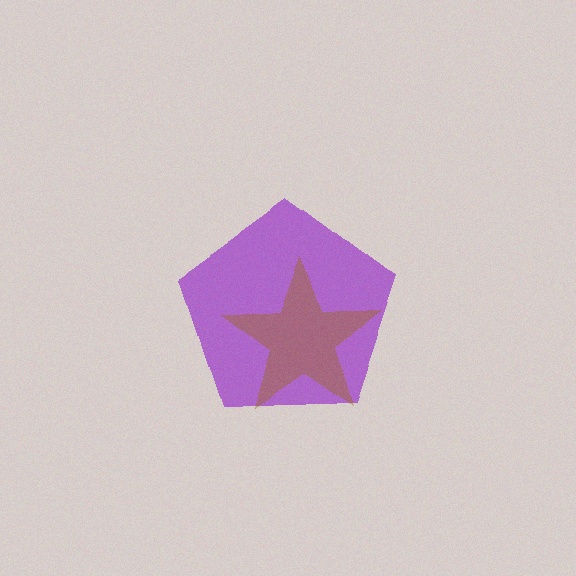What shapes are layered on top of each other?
The layered shapes are: a purple pentagon, a brown star.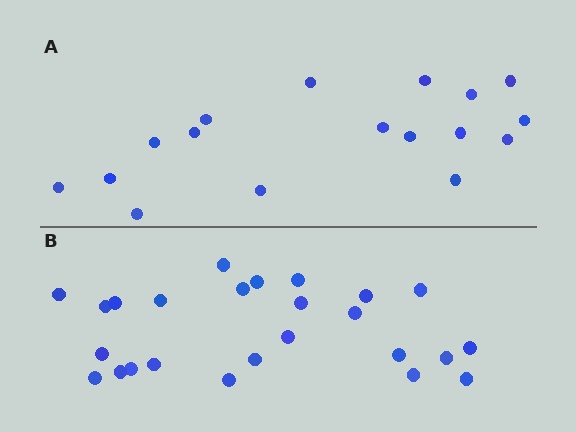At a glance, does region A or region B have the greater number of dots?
Region B (the bottom region) has more dots.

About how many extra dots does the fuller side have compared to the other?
Region B has roughly 8 or so more dots than region A.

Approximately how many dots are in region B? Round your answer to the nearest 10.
About 20 dots. (The exact count is 25, which rounds to 20.)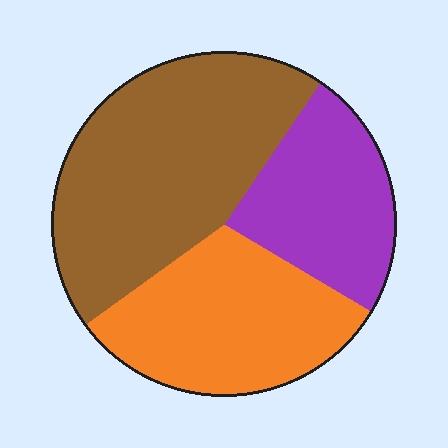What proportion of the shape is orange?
Orange covers about 30% of the shape.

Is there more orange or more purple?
Orange.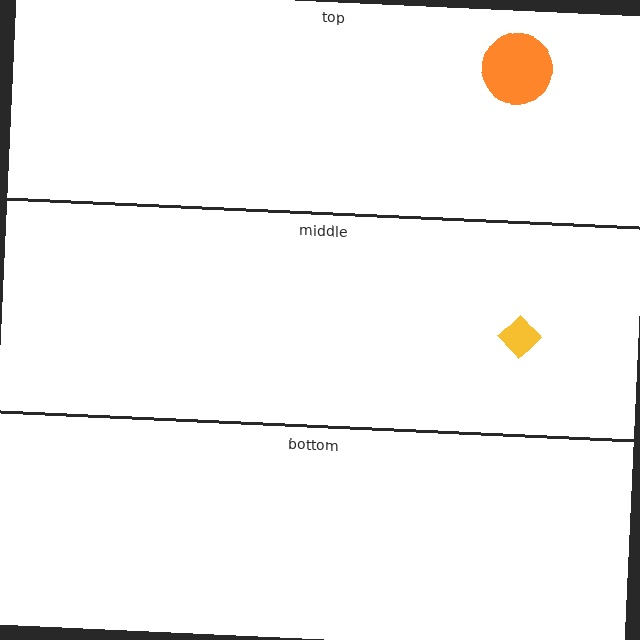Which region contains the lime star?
The top region.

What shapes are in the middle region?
The yellow diamond.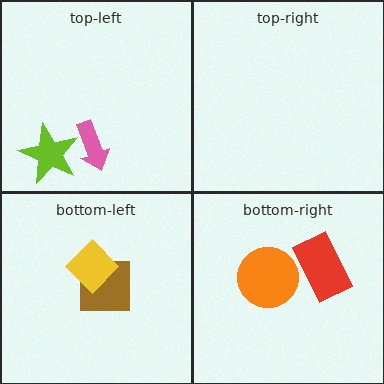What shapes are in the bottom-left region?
The brown square, the yellow diamond.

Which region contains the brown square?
The bottom-left region.